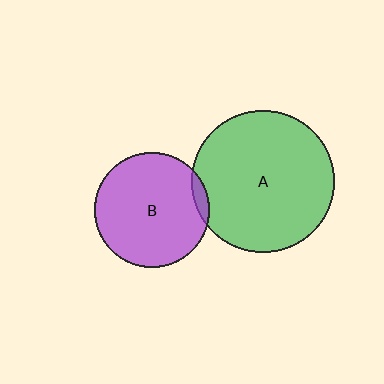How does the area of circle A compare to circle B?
Approximately 1.5 times.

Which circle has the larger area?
Circle A (green).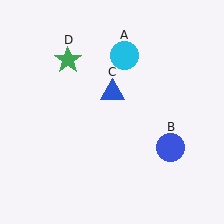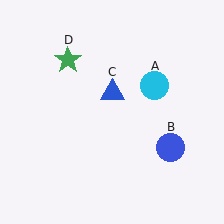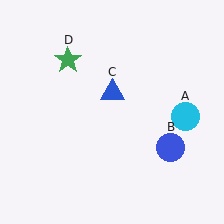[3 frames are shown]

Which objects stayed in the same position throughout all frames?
Blue circle (object B) and blue triangle (object C) and green star (object D) remained stationary.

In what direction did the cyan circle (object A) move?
The cyan circle (object A) moved down and to the right.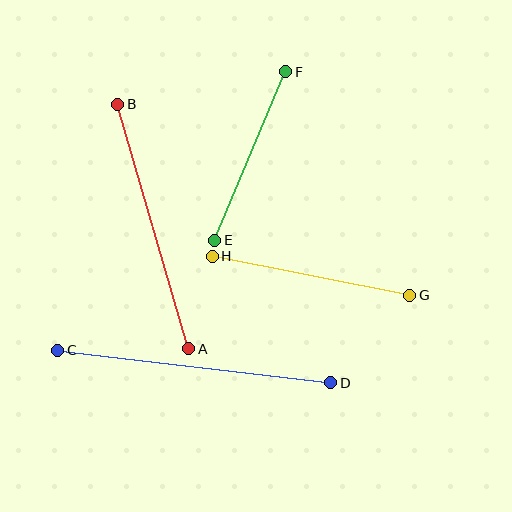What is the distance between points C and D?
The distance is approximately 275 pixels.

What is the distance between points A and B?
The distance is approximately 255 pixels.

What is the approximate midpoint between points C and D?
The midpoint is at approximately (194, 367) pixels.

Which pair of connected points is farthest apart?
Points C and D are farthest apart.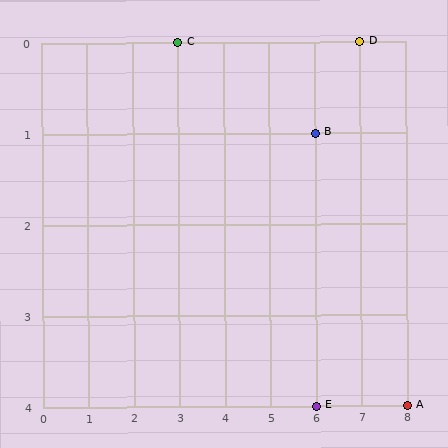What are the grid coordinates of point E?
Point E is at grid coordinates (6, 4).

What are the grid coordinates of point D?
Point D is at grid coordinates (7, 0).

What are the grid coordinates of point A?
Point A is at grid coordinates (8, 4).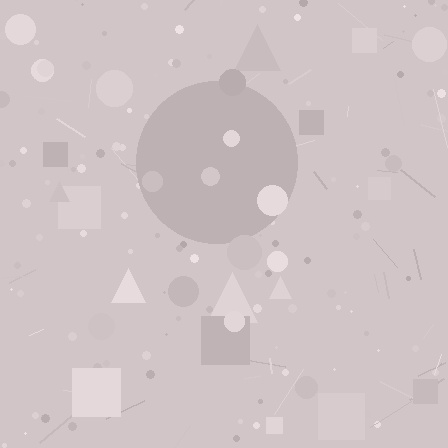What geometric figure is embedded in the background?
A circle is embedded in the background.